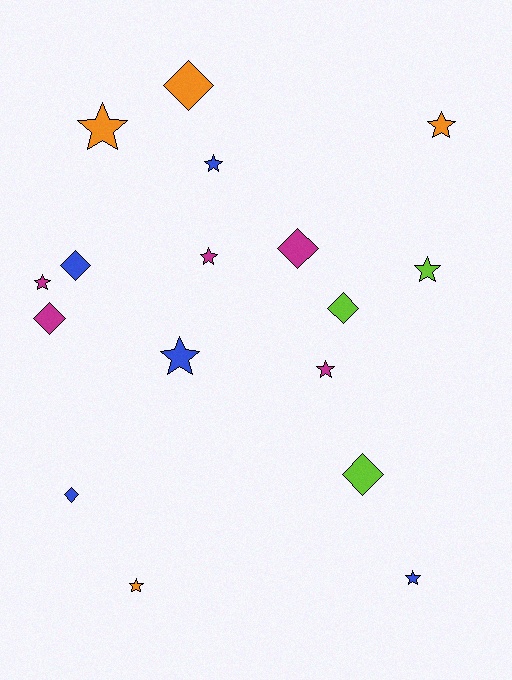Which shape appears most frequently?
Star, with 10 objects.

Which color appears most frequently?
Blue, with 5 objects.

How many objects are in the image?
There are 17 objects.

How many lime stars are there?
There is 1 lime star.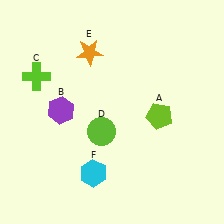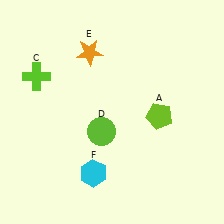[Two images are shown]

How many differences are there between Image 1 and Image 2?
There is 1 difference between the two images.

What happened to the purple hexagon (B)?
The purple hexagon (B) was removed in Image 2. It was in the top-left area of Image 1.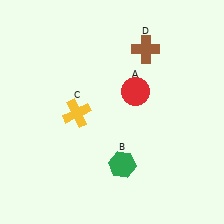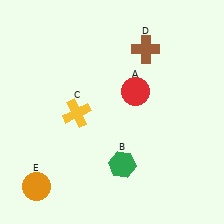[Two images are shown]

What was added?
An orange circle (E) was added in Image 2.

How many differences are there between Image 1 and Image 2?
There is 1 difference between the two images.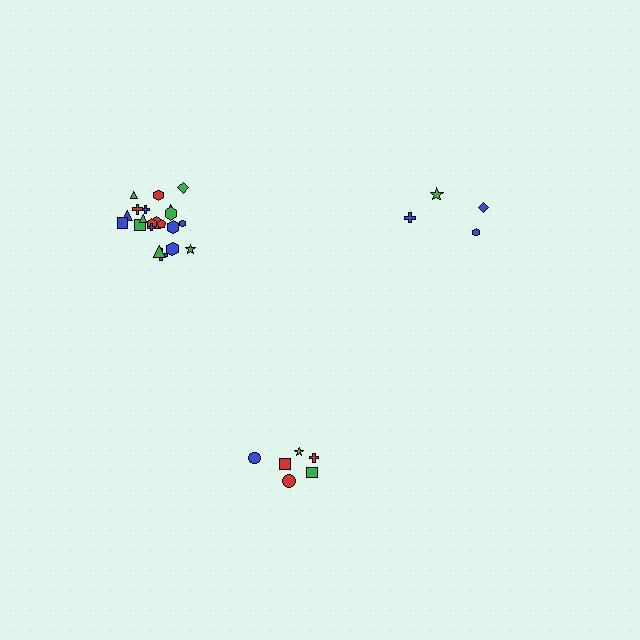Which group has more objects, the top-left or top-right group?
The top-left group.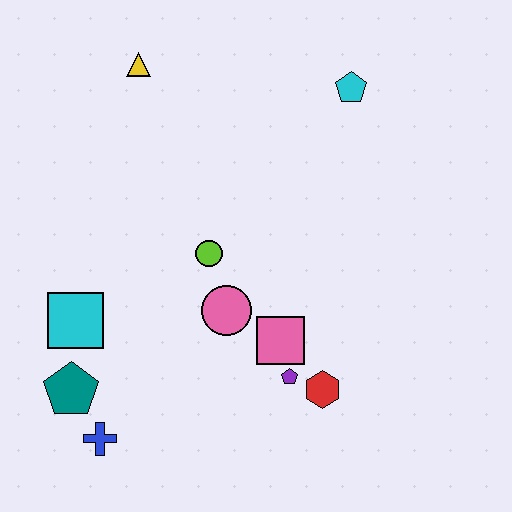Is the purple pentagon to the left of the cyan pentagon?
Yes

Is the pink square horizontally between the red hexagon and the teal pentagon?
Yes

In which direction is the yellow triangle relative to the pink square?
The yellow triangle is above the pink square.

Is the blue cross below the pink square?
Yes